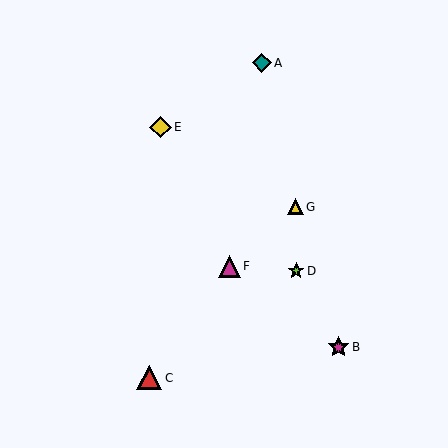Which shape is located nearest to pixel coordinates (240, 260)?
The magenta triangle (labeled F) at (229, 266) is nearest to that location.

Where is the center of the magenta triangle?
The center of the magenta triangle is at (229, 266).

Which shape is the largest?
The red triangle (labeled C) is the largest.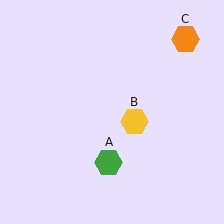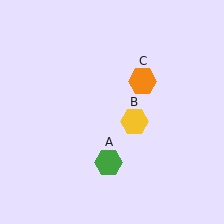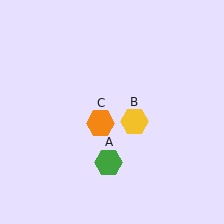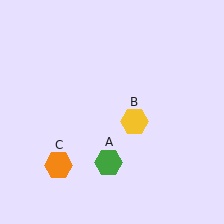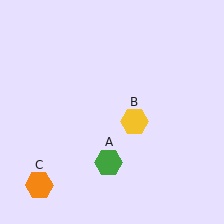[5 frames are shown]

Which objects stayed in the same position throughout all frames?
Green hexagon (object A) and yellow hexagon (object B) remained stationary.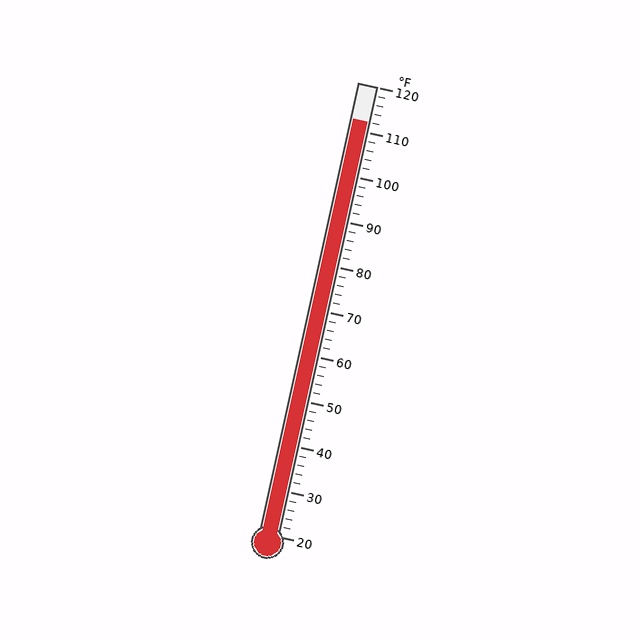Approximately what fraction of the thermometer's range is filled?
The thermometer is filled to approximately 90% of its range.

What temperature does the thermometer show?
The thermometer shows approximately 112°F.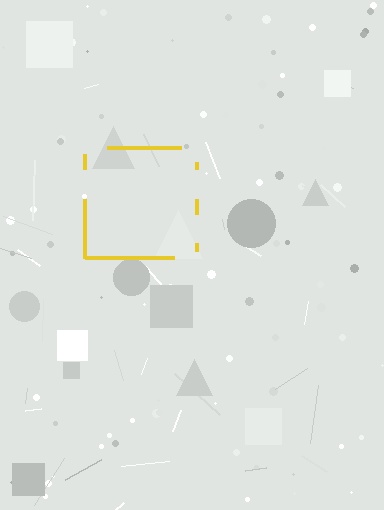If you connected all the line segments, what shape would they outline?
They would outline a square.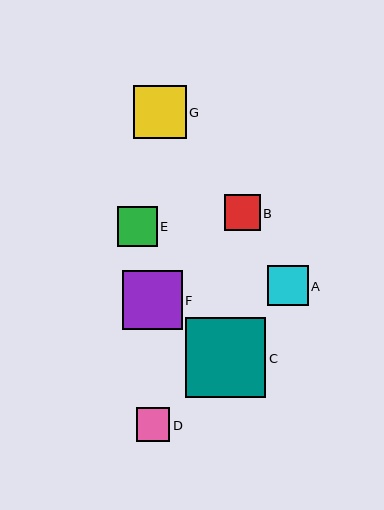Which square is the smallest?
Square D is the smallest with a size of approximately 33 pixels.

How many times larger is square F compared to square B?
Square F is approximately 1.7 times the size of square B.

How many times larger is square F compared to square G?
Square F is approximately 1.1 times the size of square G.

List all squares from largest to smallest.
From largest to smallest: C, F, G, A, E, B, D.